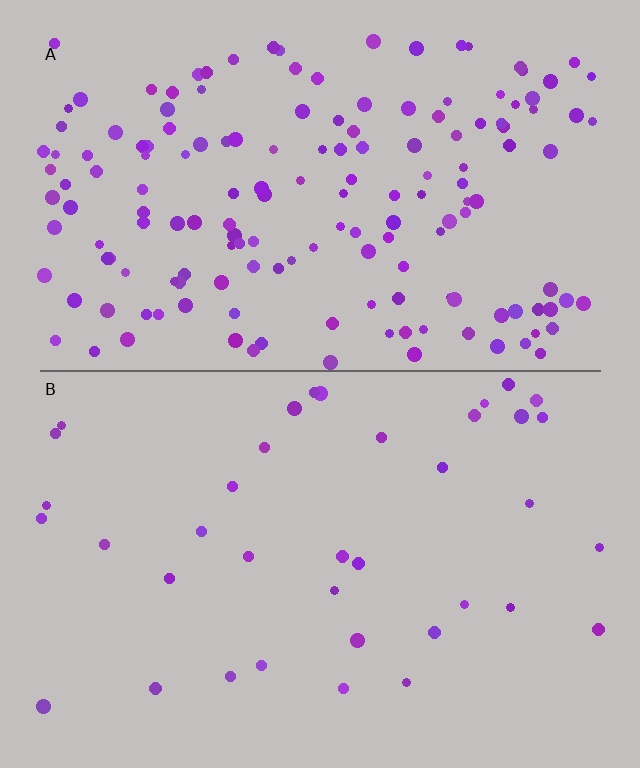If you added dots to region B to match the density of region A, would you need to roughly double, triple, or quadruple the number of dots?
Approximately quadruple.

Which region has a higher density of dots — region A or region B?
A (the top).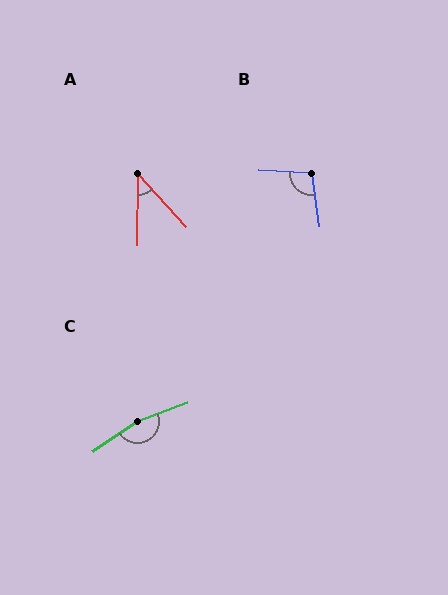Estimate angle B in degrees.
Approximately 101 degrees.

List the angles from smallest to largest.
A (43°), B (101°), C (166°).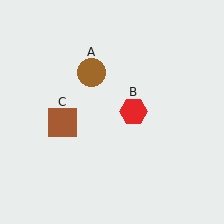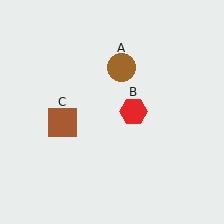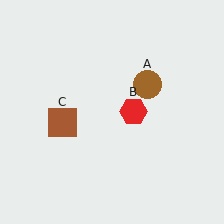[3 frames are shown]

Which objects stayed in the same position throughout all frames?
Red hexagon (object B) and brown square (object C) remained stationary.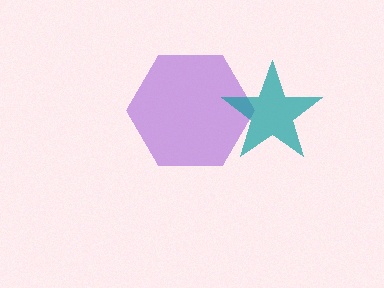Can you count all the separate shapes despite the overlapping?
Yes, there are 2 separate shapes.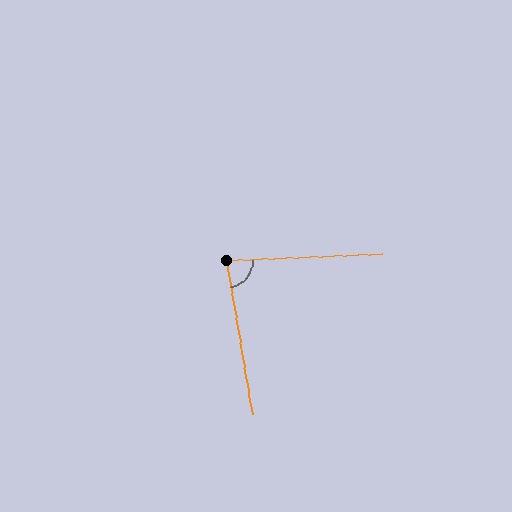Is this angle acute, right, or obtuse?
It is acute.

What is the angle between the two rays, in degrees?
Approximately 83 degrees.